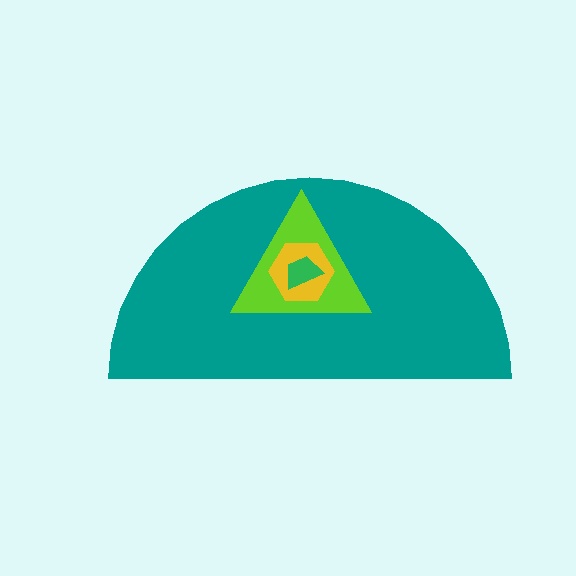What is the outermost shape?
The teal semicircle.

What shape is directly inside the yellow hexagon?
The green trapezoid.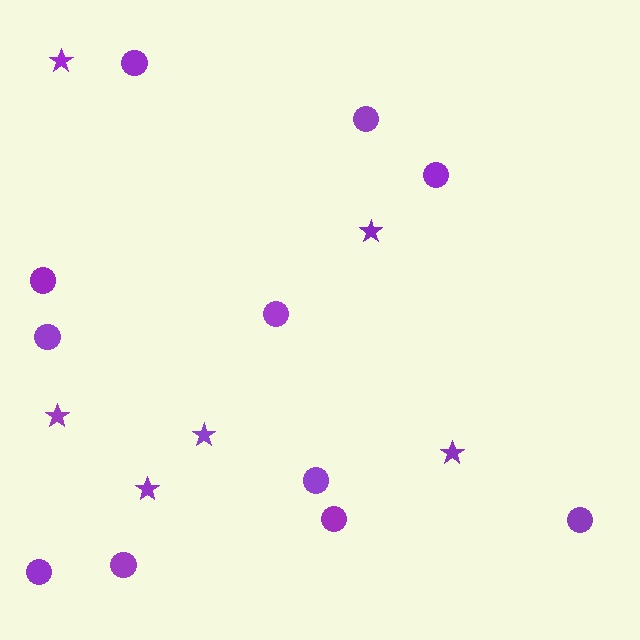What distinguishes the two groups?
There are 2 groups: one group of circles (11) and one group of stars (6).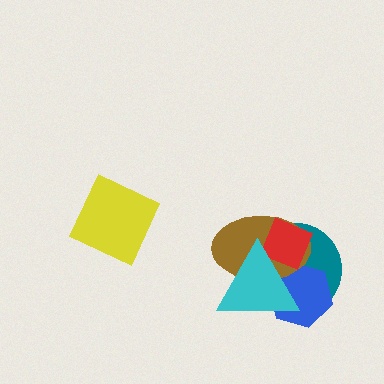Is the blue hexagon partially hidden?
Yes, it is partially covered by another shape.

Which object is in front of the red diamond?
The cyan triangle is in front of the red diamond.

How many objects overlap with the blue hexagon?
4 objects overlap with the blue hexagon.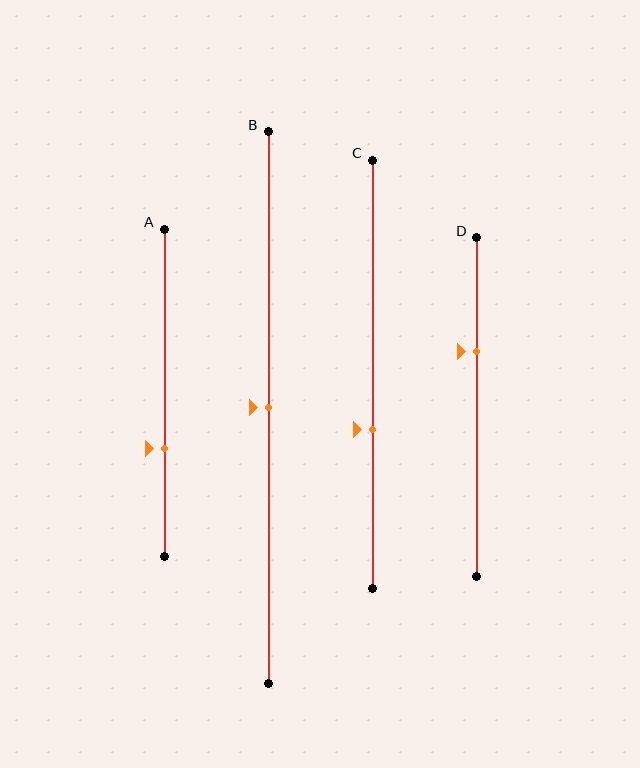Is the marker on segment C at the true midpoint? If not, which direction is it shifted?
No, the marker on segment C is shifted downward by about 13% of the segment length.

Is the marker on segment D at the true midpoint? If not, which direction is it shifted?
No, the marker on segment D is shifted upward by about 16% of the segment length.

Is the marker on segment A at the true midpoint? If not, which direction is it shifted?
No, the marker on segment A is shifted downward by about 17% of the segment length.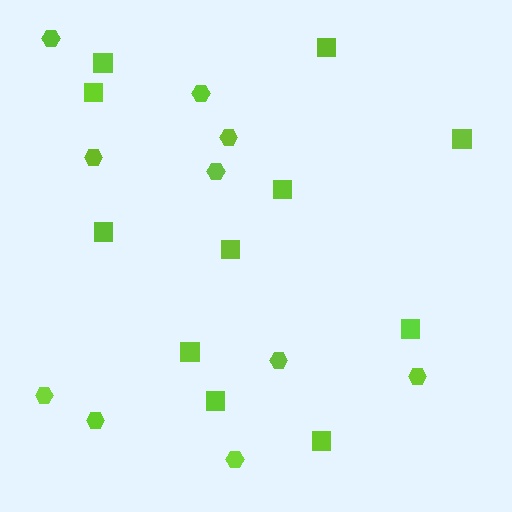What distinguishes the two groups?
There are 2 groups: one group of squares (11) and one group of hexagons (10).